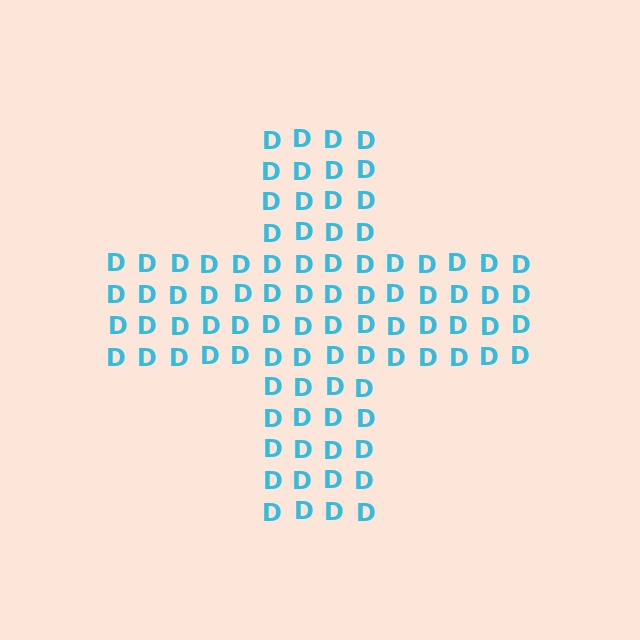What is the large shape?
The large shape is a cross.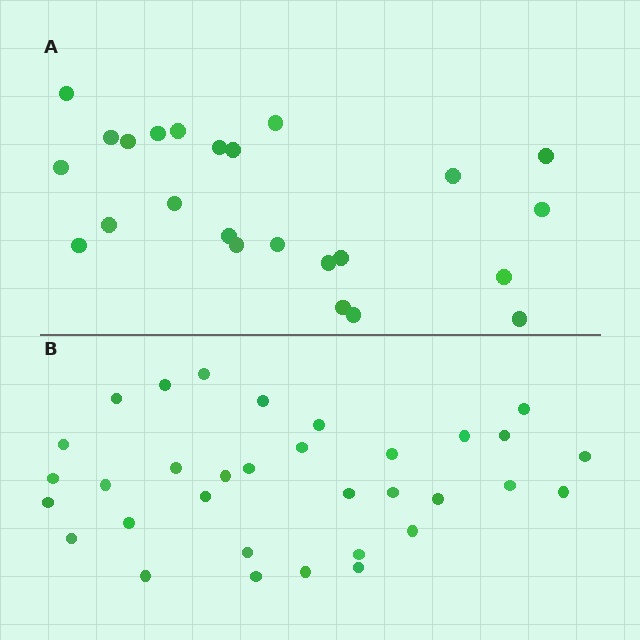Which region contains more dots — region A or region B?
Region B (the bottom region) has more dots.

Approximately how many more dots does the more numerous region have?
Region B has roughly 8 or so more dots than region A.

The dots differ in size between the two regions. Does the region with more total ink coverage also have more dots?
No. Region A has more total ink coverage because its dots are larger, but region B actually contains more individual dots. Total area can be misleading — the number of items is what matters here.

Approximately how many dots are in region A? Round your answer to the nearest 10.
About 20 dots. (The exact count is 24, which rounds to 20.)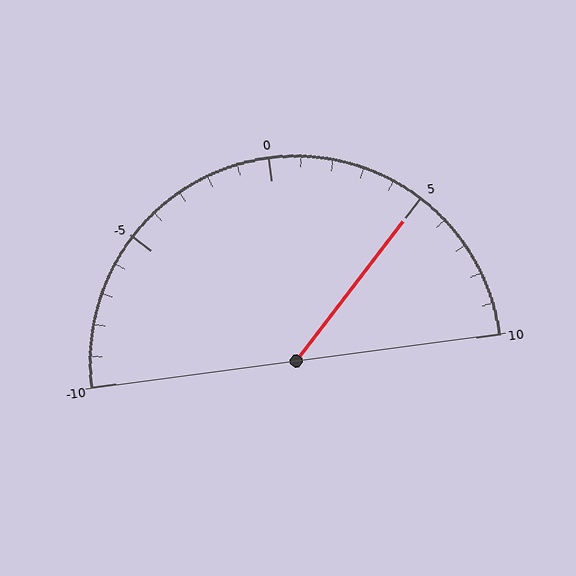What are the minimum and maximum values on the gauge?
The gauge ranges from -10 to 10.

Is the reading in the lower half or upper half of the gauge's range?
The reading is in the upper half of the range (-10 to 10).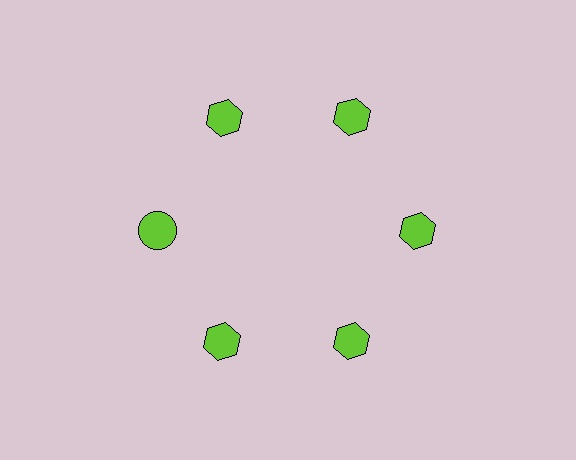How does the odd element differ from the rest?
It has a different shape: circle instead of hexagon.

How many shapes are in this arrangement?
There are 6 shapes arranged in a ring pattern.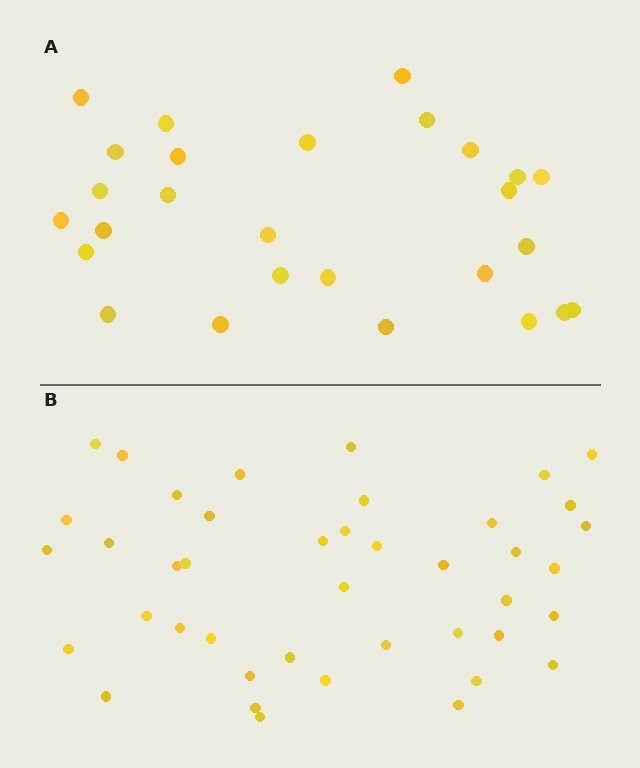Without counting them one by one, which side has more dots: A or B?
Region B (the bottom region) has more dots.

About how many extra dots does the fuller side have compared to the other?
Region B has approximately 15 more dots than region A.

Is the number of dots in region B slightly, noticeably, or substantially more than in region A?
Region B has substantially more. The ratio is roughly 1.6 to 1.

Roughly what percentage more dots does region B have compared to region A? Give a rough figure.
About 55% more.